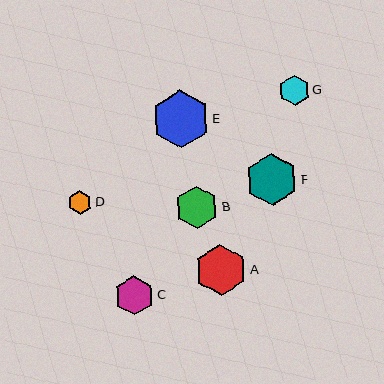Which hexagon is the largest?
Hexagon E is the largest with a size of approximately 58 pixels.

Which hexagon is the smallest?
Hexagon D is the smallest with a size of approximately 24 pixels.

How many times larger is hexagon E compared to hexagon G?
Hexagon E is approximately 1.9 times the size of hexagon G.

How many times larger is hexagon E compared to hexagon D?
Hexagon E is approximately 2.4 times the size of hexagon D.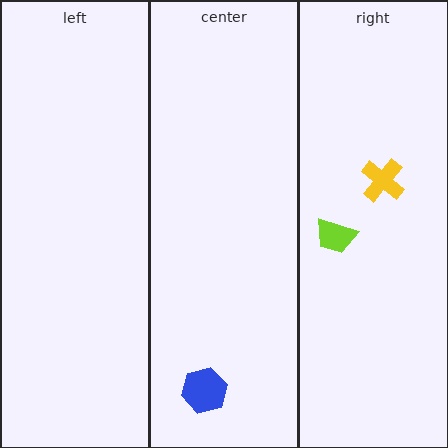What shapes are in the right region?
The lime trapezoid, the yellow cross.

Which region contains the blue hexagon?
The center region.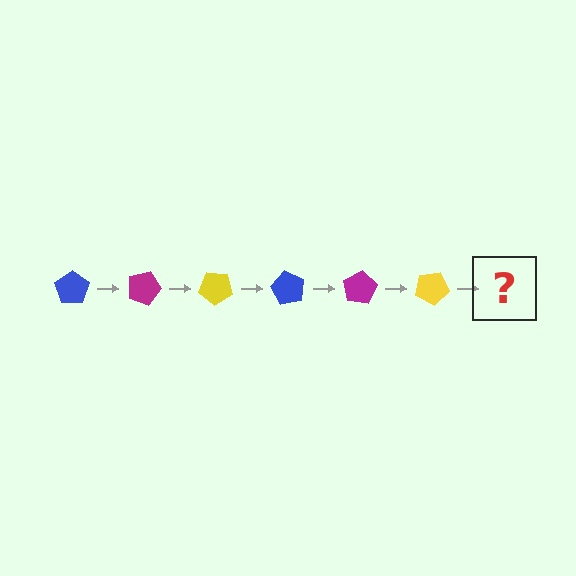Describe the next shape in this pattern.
It should be a blue pentagon, rotated 120 degrees from the start.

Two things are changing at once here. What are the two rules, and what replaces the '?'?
The two rules are that it rotates 20 degrees each step and the color cycles through blue, magenta, and yellow. The '?' should be a blue pentagon, rotated 120 degrees from the start.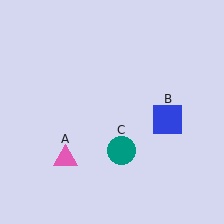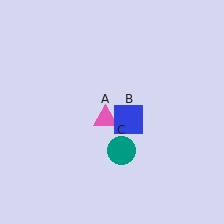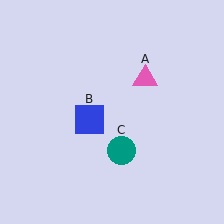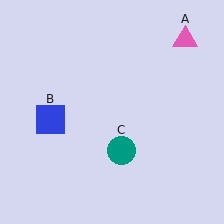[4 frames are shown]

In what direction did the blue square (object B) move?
The blue square (object B) moved left.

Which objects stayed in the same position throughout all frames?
Teal circle (object C) remained stationary.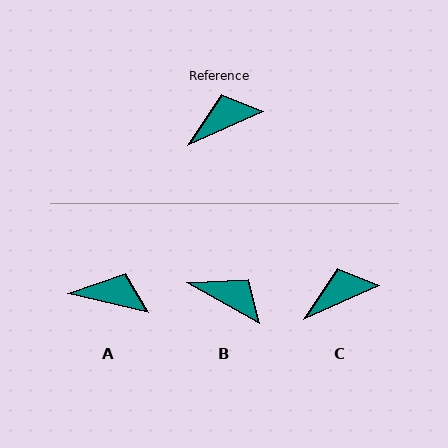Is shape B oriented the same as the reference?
No, it is off by about 54 degrees.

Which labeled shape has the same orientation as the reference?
C.